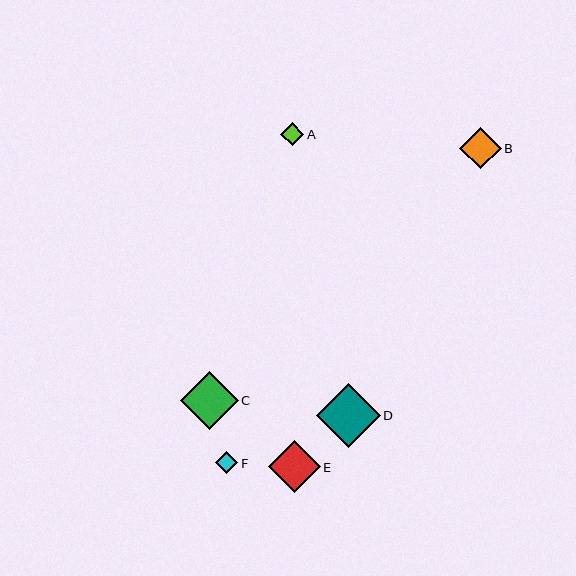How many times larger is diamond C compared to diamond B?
Diamond C is approximately 1.4 times the size of diamond B.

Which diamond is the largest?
Diamond D is the largest with a size of approximately 64 pixels.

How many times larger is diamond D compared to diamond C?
Diamond D is approximately 1.1 times the size of diamond C.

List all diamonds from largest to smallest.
From largest to smallest: D, C, E, B, A, F.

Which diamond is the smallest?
Diamond F is the smallest with a size of approximately 22 pixels.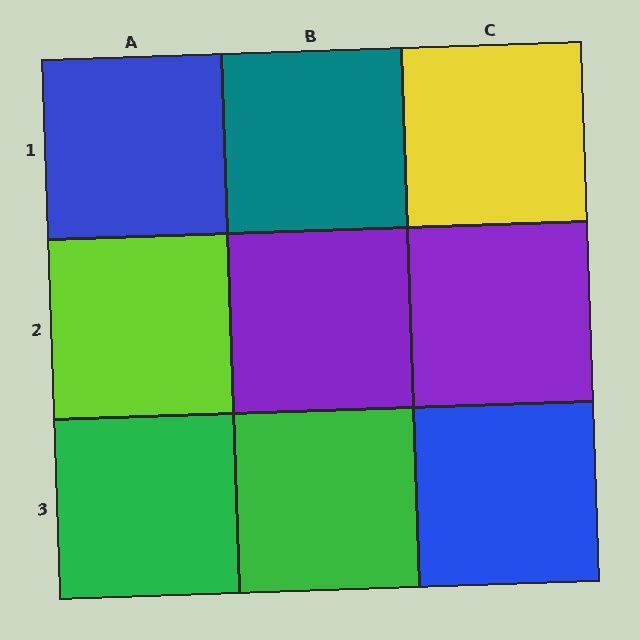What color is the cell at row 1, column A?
Blue.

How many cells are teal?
1 cell is teal.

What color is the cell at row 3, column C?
Blue.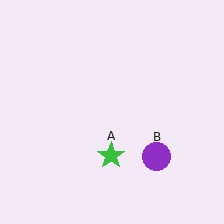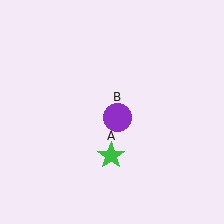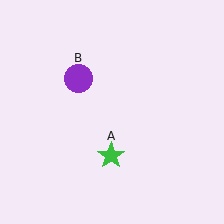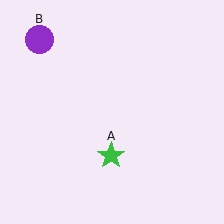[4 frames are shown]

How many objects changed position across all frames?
1 object changed position: purple circle (object B).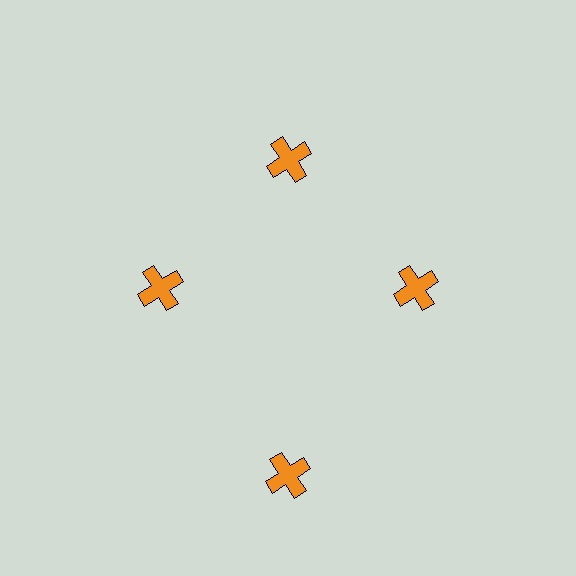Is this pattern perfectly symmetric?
No. The 4 orange crosses are arranged in a ring, but one element near the 6 o'clock position is pushed outward from the center, breaking the 4-fold rotational symmetry.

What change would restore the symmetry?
The symmetry would be restored by moving it inward, back onto the ring so that all 4 crosses sit at equal angles and equal distance from the center.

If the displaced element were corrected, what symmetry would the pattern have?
It would have 4-fold rotational symmetry — the pattern would map onto itself every 90 degrees.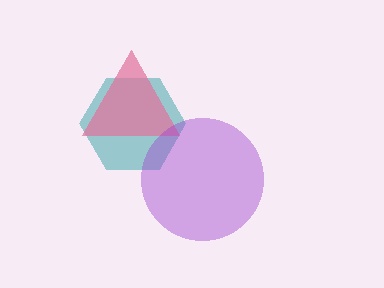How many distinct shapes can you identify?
There are 3 distinct shapes: a teal hexagon, a pink triangle, a purple circle.